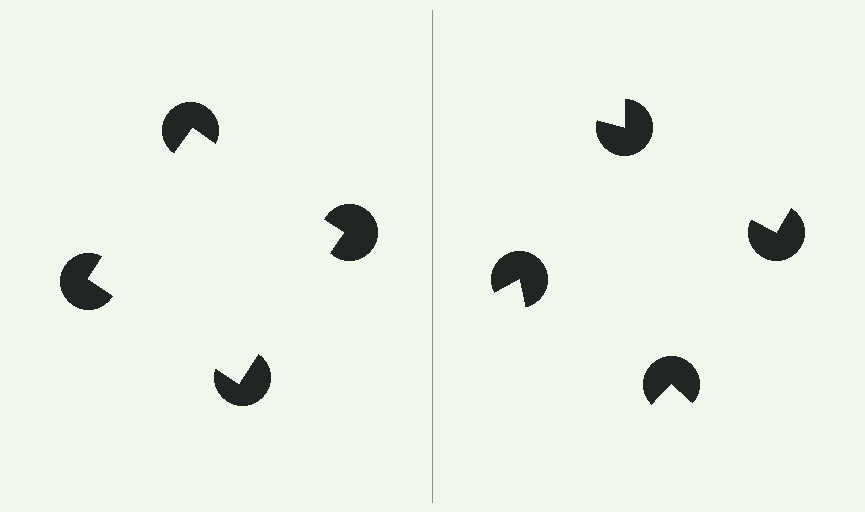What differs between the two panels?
The pac-man discs are positioned identically on both sides; only the wedge orientations differ. On the left they align to a square; on the right they are misaligned.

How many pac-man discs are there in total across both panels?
8 — 4 on each side.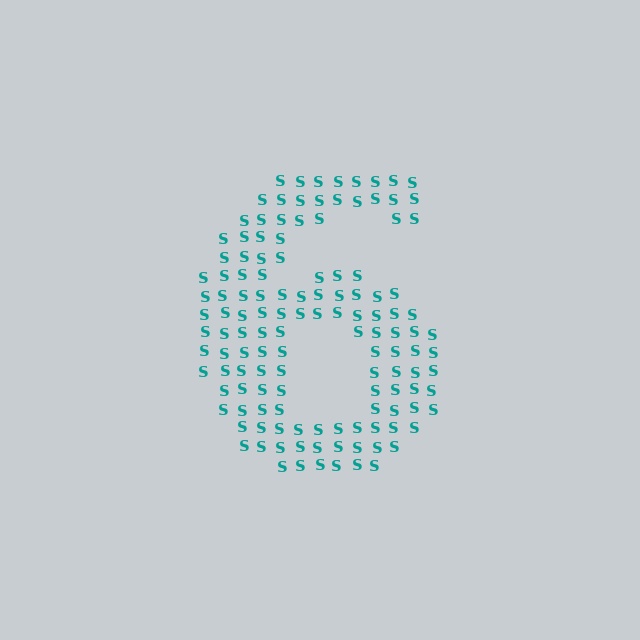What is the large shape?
The large shape is the digit 6.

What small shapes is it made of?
It is made of small letter S's.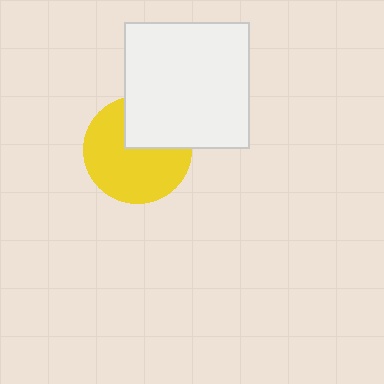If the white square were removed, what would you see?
You would see the complete yellow circle.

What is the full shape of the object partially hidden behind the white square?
The partially hidden object is a yellow circle.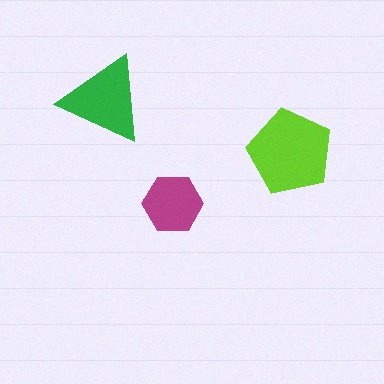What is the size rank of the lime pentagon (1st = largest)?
1st.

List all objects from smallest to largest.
The magenta hexagon, the green triangle, the lime pentagon.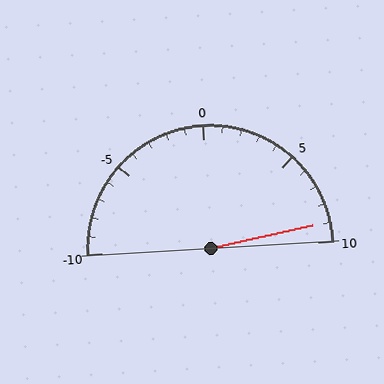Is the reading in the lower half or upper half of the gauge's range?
The reading is in the upper half of the range (-10 to 10).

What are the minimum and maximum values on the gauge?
The gauge ranges from -10 to 10.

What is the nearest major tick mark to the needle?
The nearest major tick mark is 10.